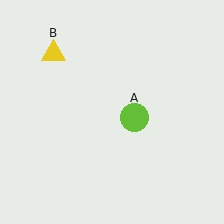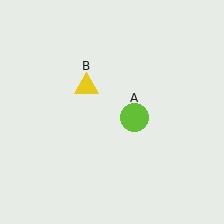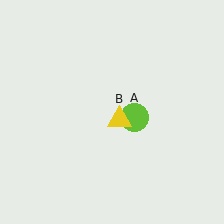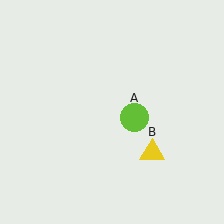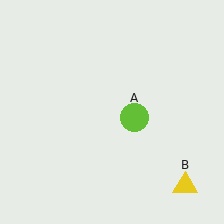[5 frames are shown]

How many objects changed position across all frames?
1 object changed position: yellow triangle (object B).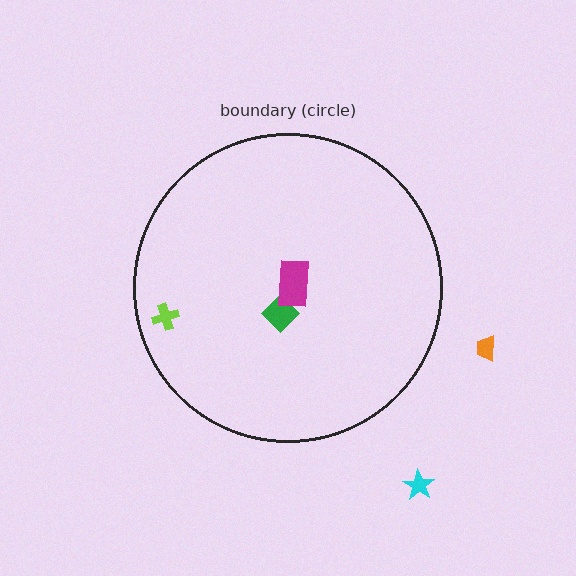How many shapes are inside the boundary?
3 inside, 2 outside.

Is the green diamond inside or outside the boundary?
Inside.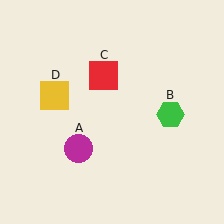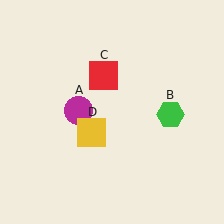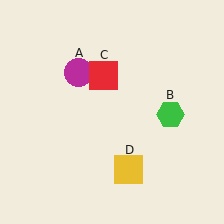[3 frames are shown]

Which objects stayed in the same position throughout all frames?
Green hexagon (object B) and red square (object C) remained stationary.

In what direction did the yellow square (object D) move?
The yellow square (object D) moved down and to the right.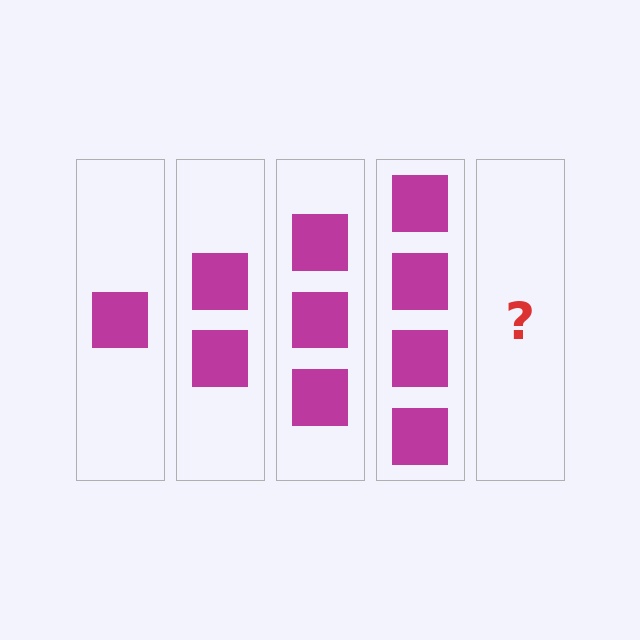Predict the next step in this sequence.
The next step is 5 squares.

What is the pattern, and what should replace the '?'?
The pattern is that each step adds one more square. The '?' should be 5 squares.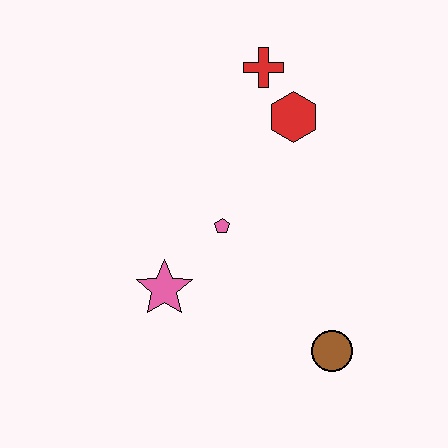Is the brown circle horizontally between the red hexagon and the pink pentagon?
No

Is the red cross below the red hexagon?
No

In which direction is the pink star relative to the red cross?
The pink star is below the red cross.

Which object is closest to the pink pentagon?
The pink star is closest to the pink pentagon.